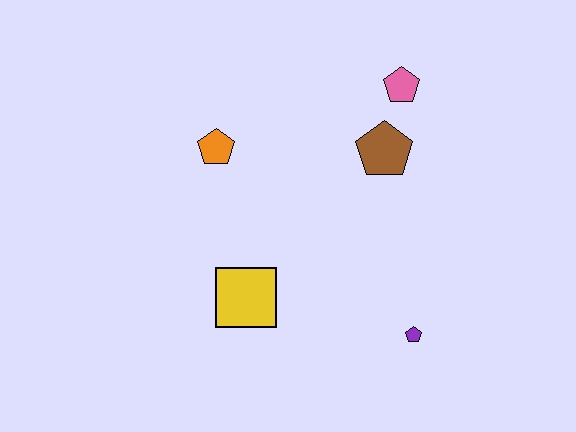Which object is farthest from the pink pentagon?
The yellow square is farthest from the pink pentagon.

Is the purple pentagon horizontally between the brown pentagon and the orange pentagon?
No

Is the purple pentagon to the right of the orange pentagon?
Yes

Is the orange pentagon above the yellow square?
Yes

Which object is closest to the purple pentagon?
The yellow square is closest to the purple pentagon.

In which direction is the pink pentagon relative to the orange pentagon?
The pink pentagon is to the right of the orange pentagon.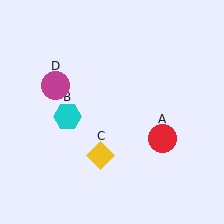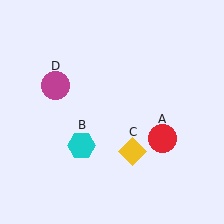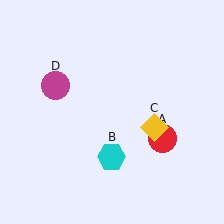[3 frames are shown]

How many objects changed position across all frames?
2 objects changed position: cyan hexagon (object B), yellow diamond (object C).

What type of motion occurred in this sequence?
The cyan hexagon (object B), yellow diamond (object C) rotated counterclockwise around the center of the scene.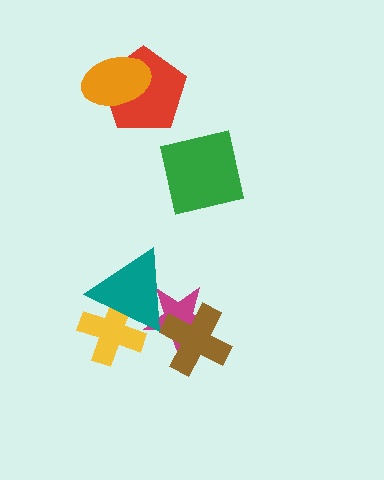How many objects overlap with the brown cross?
1 object overlaps with the brown cross.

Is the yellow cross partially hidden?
Yes, it is partially covered by another shape.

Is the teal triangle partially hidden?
No, no other shape covers it.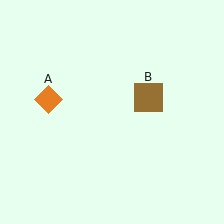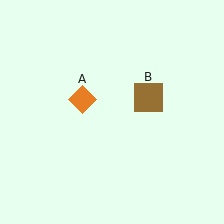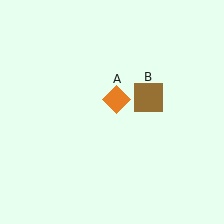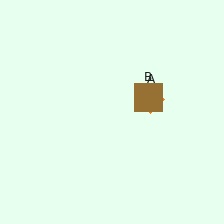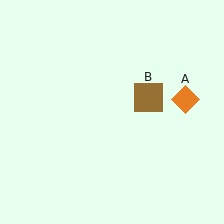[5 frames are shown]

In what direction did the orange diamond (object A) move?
The orange diamond (object A) moved right.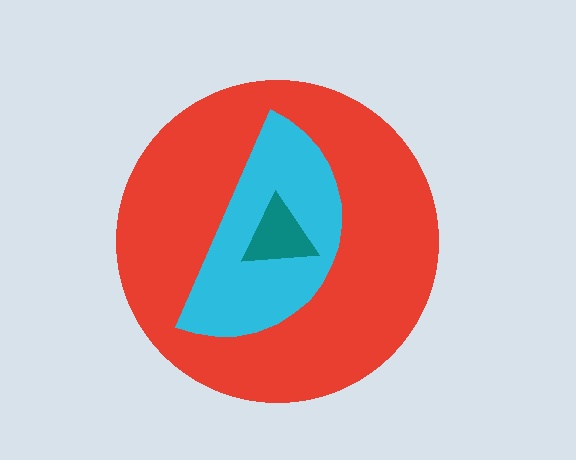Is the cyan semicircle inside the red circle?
Yes.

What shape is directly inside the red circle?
The cyan semicircle.